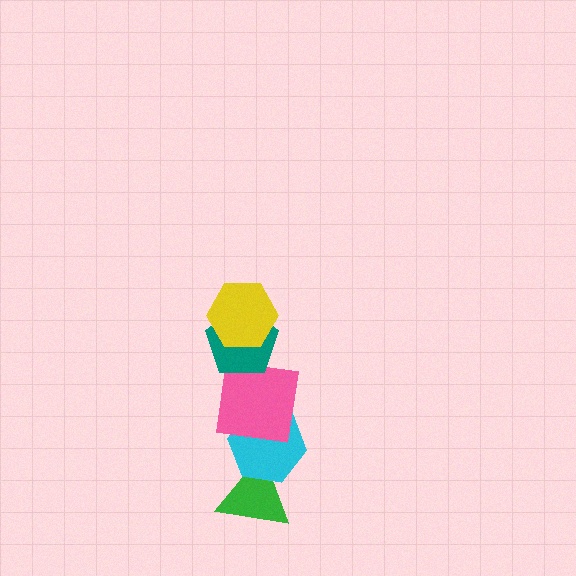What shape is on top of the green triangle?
The cyan hexagon is on top of the green triangle.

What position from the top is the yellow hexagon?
The yellow hexagon is 1st from the top.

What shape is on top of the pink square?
The teal pentagon is on top of the pink square.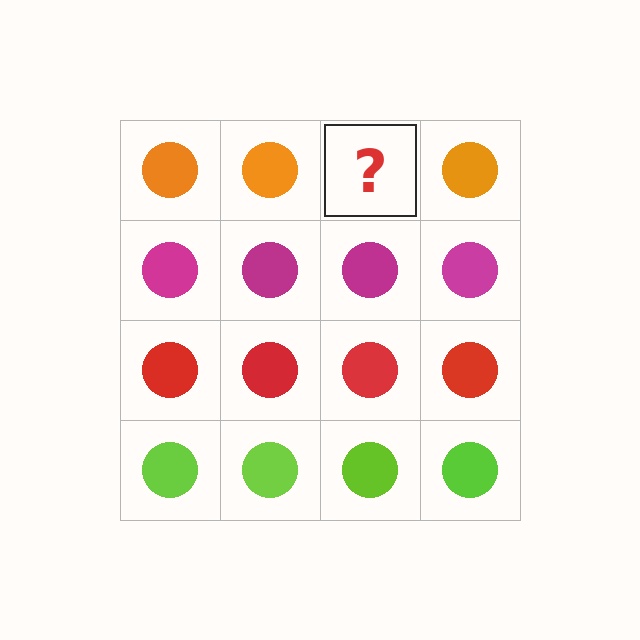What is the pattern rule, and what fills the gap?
The rule is that each row has a consistent color. The gap should be filled with an orange circle.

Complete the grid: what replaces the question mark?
The question mark should be replaced with an orange circle.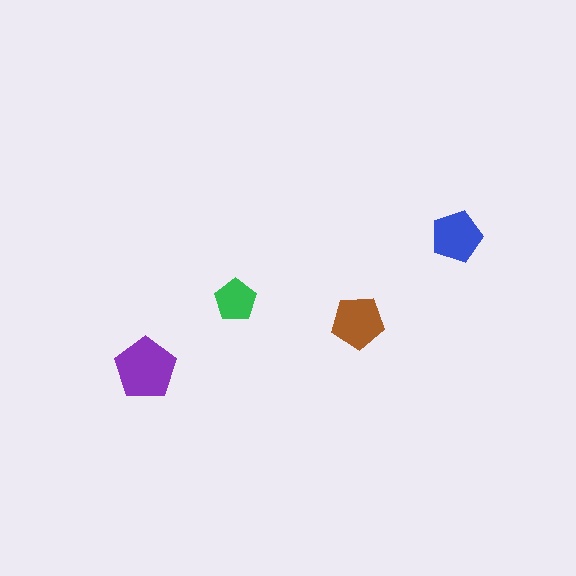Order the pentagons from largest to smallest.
the purple one, the brown one, the blue one, the green one.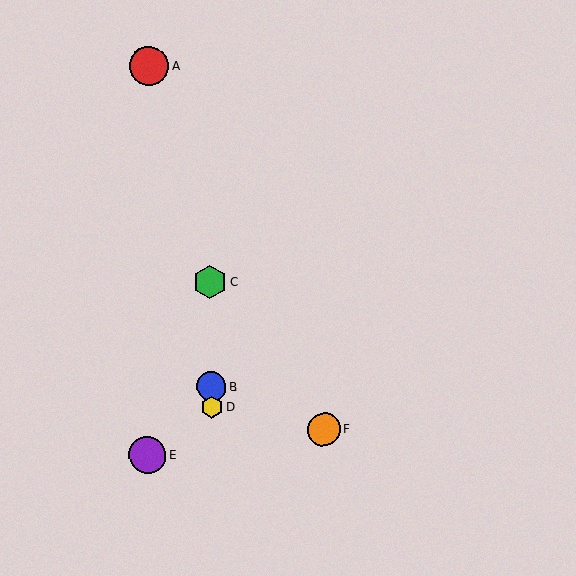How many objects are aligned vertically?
3 objects (B, C, D) are aligned vertically.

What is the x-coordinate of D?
Object D is at x≈212.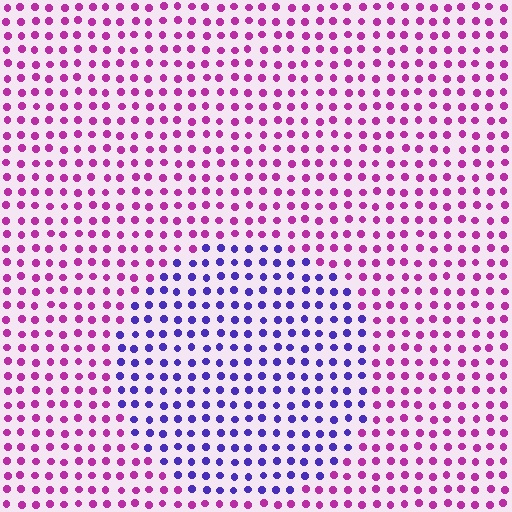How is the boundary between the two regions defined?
The boundary is defined purely by a slight shift in hue (about 57 degrees). Spacing, size, and orientation are identical on both sides.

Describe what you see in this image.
The image is filled with small magenta elements in a uniform arrangement. A circle-shaped region is visible where the elements are tinted to a slightly different hue, forming a subtle color boundary.